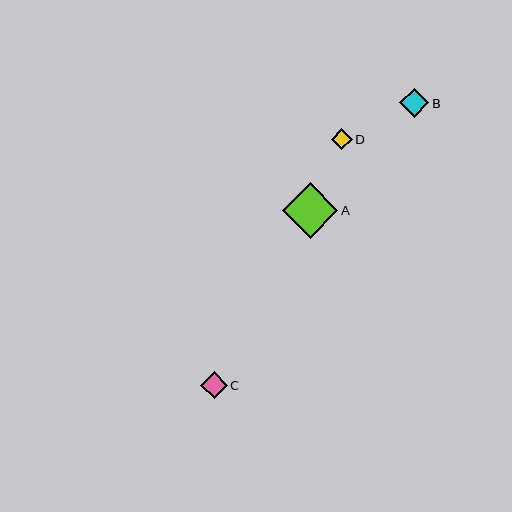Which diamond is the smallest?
Diamond D is the smallest with a size of approximately 21 pixels.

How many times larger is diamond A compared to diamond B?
Diamond A is approximately 1.9 times the size of diamond B.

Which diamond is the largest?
Diamond A is the largest with a size of approximately 56 pixels.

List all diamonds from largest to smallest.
From largest to smallest: A, B, C, D.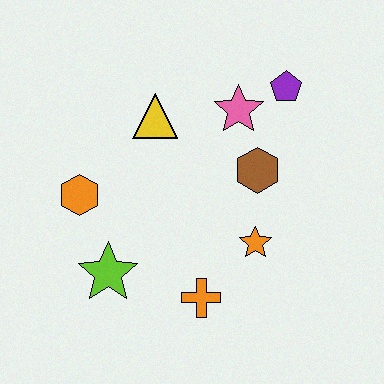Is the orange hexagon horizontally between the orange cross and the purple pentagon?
No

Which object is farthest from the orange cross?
The purple pentagon is farthest from the orange cross.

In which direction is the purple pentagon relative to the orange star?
The purple pentagon is above the orange star.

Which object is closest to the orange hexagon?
The lime star is closest to the orange hexagon.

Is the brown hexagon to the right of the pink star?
Yes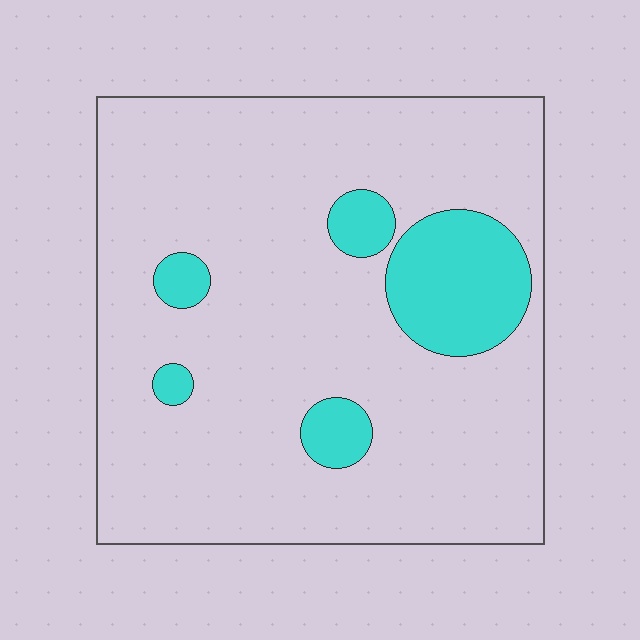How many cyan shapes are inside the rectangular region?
5.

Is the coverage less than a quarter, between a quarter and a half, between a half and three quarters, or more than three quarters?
Less than a quarter.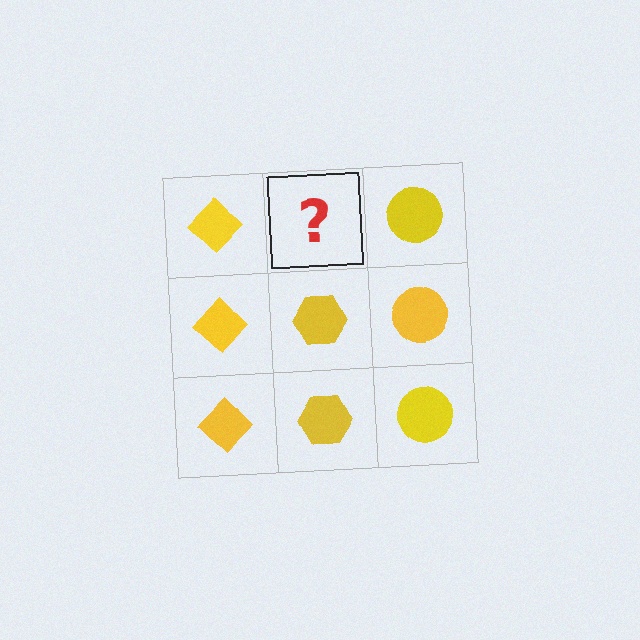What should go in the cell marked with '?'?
The missing cell should contain a yellow hexagon.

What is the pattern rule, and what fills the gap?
The rule is that each column has a consistent shape. The gap should be filled with a yellow hexagon.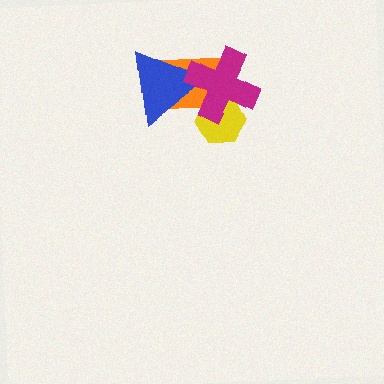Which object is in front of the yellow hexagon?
The magenta cross is in front of the yellow hexagon.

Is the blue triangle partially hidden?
Yes, it is partially covered by another shape.